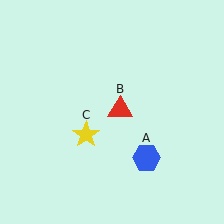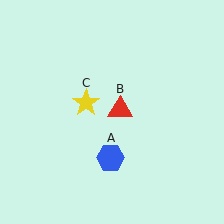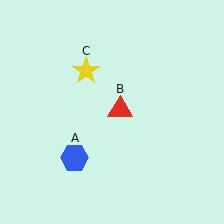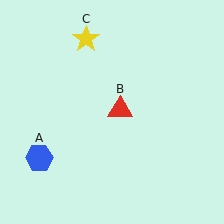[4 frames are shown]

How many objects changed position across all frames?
2 objects changed position: blue hexagon (object A), yellow star (object C).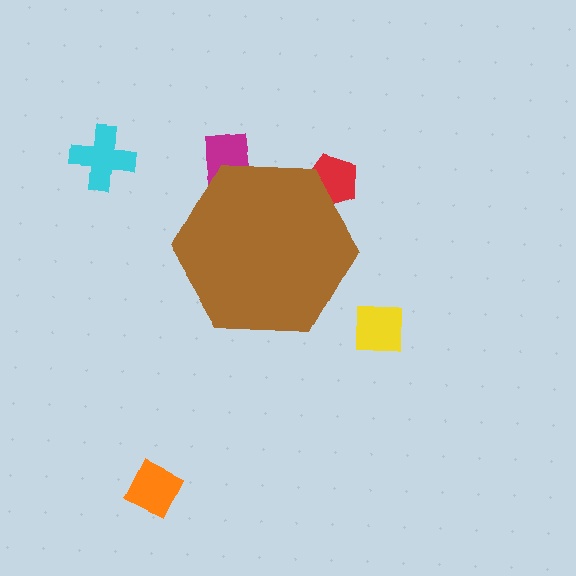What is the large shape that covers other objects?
A brown hexagon.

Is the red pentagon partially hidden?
Yes, the red pentagon is partially hidden behind the brown hexagon.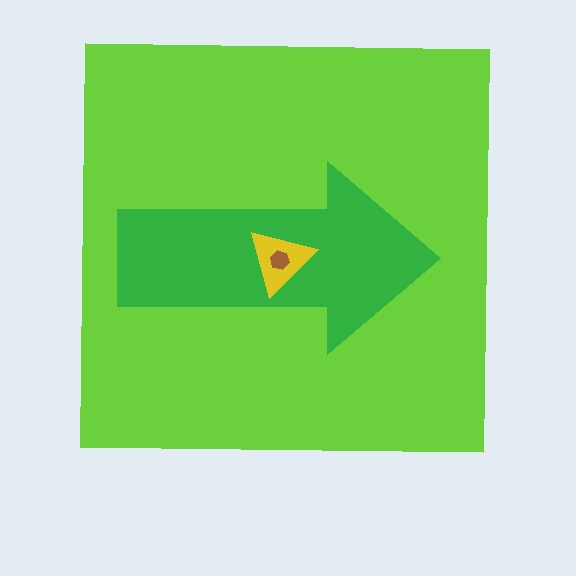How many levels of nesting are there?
4.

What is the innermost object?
The brown hexagon.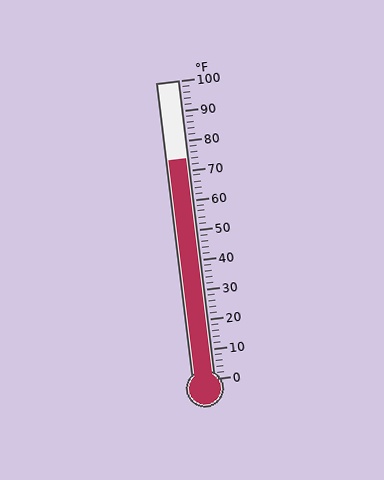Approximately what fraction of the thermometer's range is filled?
The thermometer is filled to approximately 75% of its range.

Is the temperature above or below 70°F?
The temperature is above 70°F.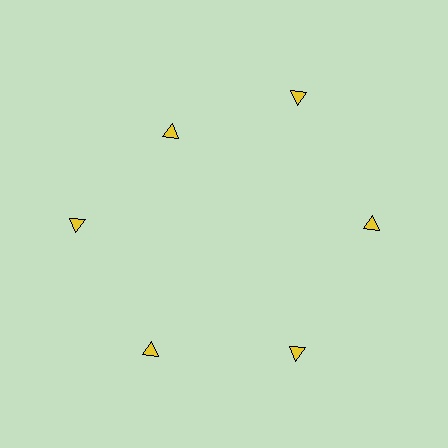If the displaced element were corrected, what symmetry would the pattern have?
It would have 6-fold rotational symmetry — the pattern would map onto itself every 60 degrees.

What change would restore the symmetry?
The symmetry would be restored by moving it outward, back onto the ring so that all 6 triangles sit at equal angles and equal distance from the center.